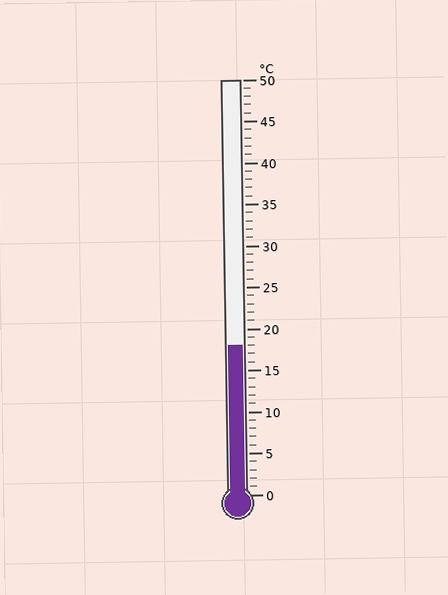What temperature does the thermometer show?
The thermometer shows approximately 18°C.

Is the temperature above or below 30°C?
The temperature is below 30°C.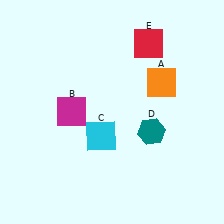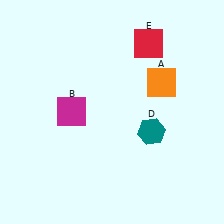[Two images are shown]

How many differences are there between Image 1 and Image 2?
There is 1 difference between the two images.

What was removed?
The cyan square (C) was removed in Image 2.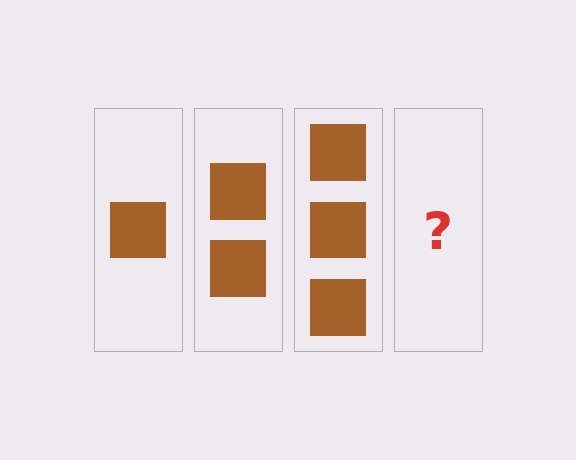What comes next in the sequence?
The next element should be 4 squares.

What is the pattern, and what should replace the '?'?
The pattern is that each step adds one more square. The '?' should be 4 squares.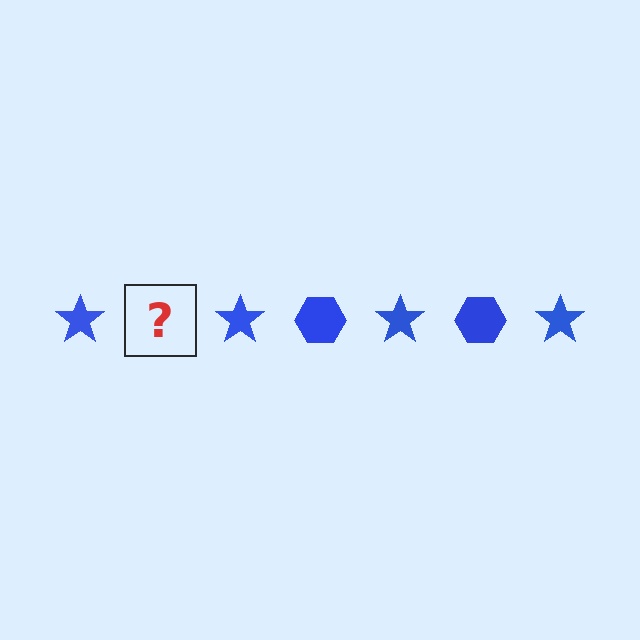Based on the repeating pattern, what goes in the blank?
The blank should be a blue hexagon.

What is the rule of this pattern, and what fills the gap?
The rule is that the pattern cycles through star, hexagon shapes in blue. The gap should be filled with a blue hexagon.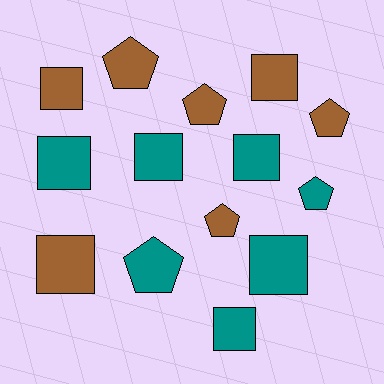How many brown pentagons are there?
There are 4 brown pentagons.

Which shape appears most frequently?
Square, with 8 objects.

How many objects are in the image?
There are 14 objects.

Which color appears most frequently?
Teal, with 7 objects.